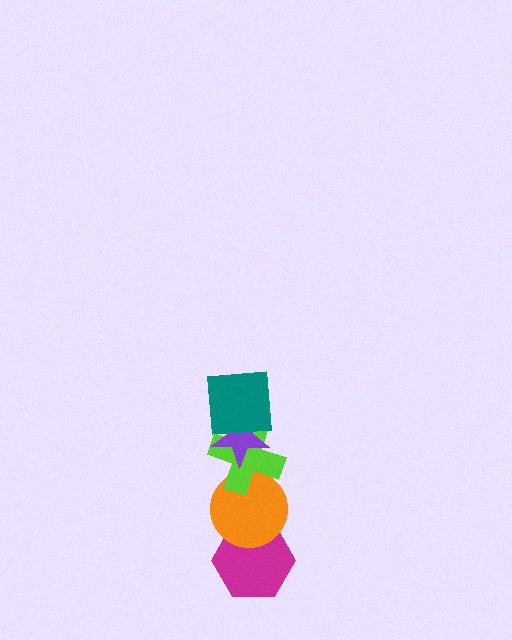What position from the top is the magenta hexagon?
The magenta hexagon is 5th from the top.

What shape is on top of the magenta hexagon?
The orange circle is on top of the magenta hexagon.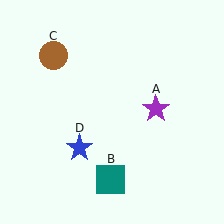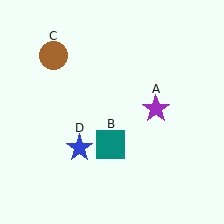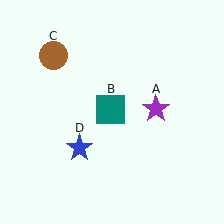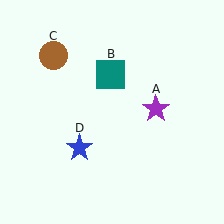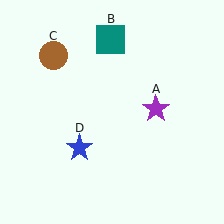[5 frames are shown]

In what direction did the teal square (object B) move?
The teal square (object B) moved up.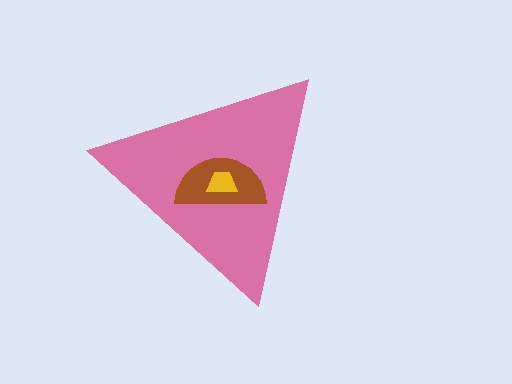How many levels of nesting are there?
3.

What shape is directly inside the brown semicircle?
The yellow trapezoid.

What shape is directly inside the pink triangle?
The brown semicircle.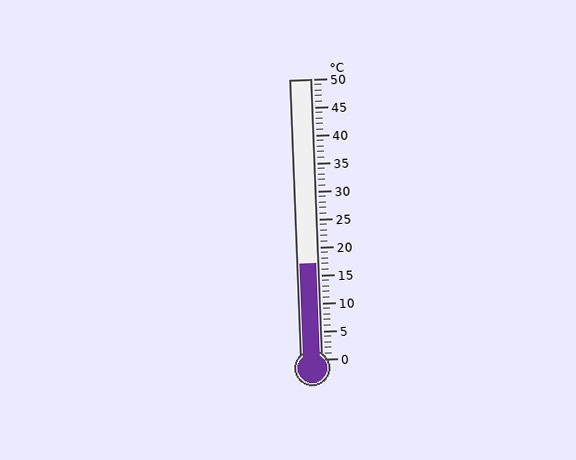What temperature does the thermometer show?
The thermometer shows approximately 17°C.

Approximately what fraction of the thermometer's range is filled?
The thermometer is filled to approximately 35% of its range.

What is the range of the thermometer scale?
The thermometer scale ranges from 0°C to 50°C.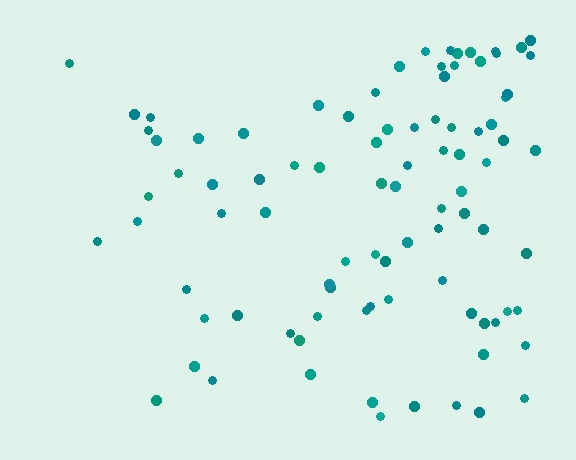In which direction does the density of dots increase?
From left to right, with the right side densest.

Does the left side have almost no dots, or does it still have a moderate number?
Still a moderate number, just noticeably fewer than the right.